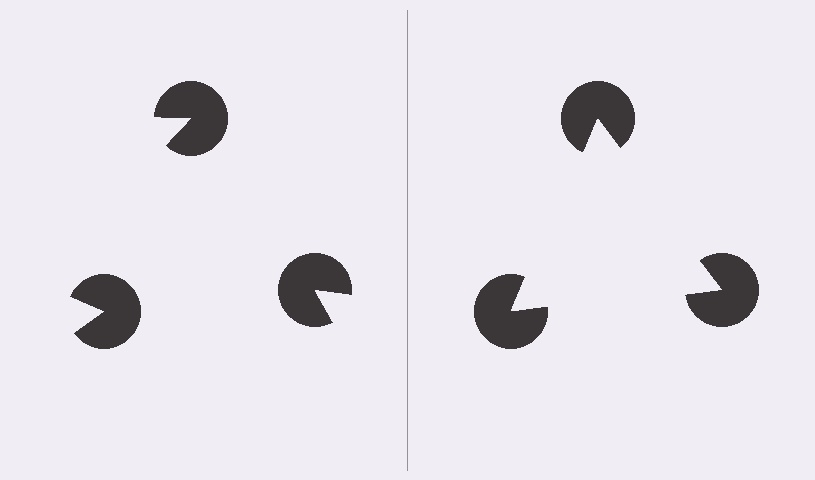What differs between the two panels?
The pac-man discs are positioned identically on both sides; only the wedge orientations differ. On the right they align to a triangle; on the left they are misaligned.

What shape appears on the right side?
An illusory triangle.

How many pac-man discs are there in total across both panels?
6 — 3 on each side.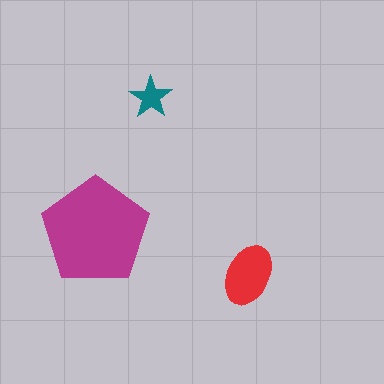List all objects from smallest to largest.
The teal star, the red ellipse, the magenta pentagon.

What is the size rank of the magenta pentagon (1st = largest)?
1st.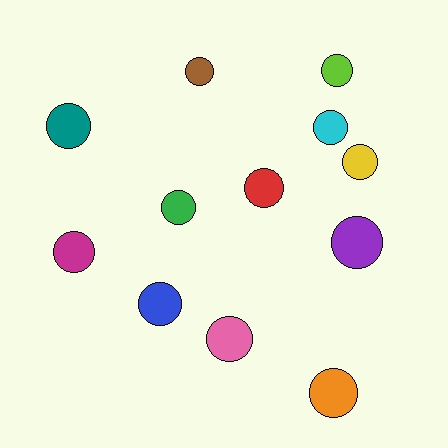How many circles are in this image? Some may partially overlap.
There are 12 circles.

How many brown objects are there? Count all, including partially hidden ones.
There is 1 brown object.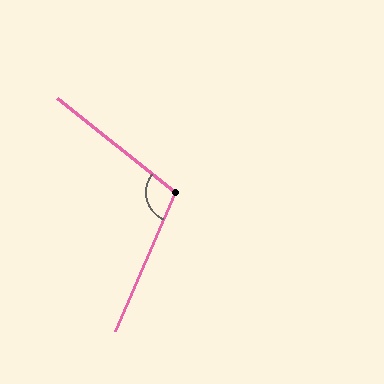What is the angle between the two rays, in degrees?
Approximately 105 degrees.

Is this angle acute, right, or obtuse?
It is obtuse.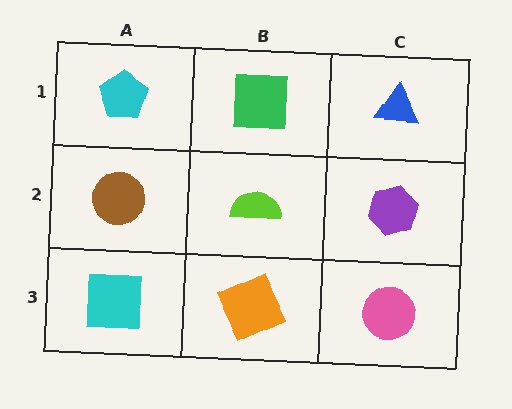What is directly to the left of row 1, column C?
A green square.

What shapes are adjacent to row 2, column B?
A green square (row 1, column B), an orange square (row 3, column B), a brown circle (row 2, column A), a purple hexagon (row 2, column C).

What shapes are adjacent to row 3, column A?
A brown circle (row 2, column A), an orange square (row 3, column B).